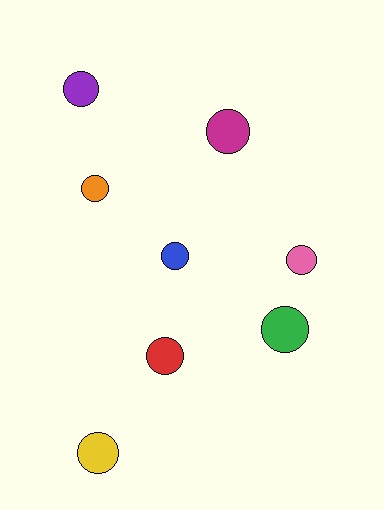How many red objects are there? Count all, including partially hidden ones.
There is 1 red object.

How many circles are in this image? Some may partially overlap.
There are 8 circles.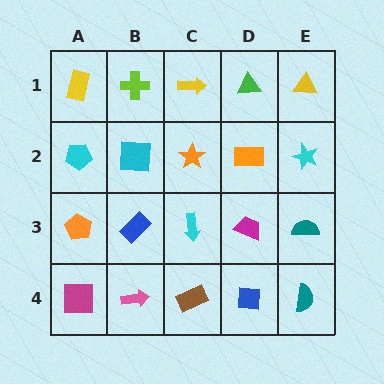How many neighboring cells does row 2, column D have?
4.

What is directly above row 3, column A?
A cyan pentagon.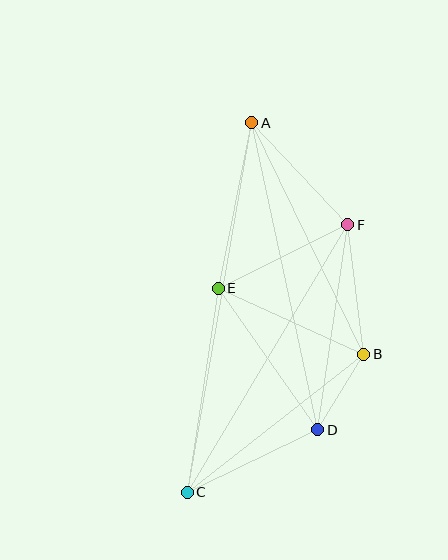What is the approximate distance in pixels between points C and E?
The distance between C and E is approximately 206 pixels.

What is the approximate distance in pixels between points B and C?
The distance between B and C is approximately 224 pixels.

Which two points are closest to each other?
Points B and D are closest to each other.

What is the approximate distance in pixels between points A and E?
The distance between A and E is approximately 169 pixels.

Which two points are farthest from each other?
Points A and C are farthest from each other.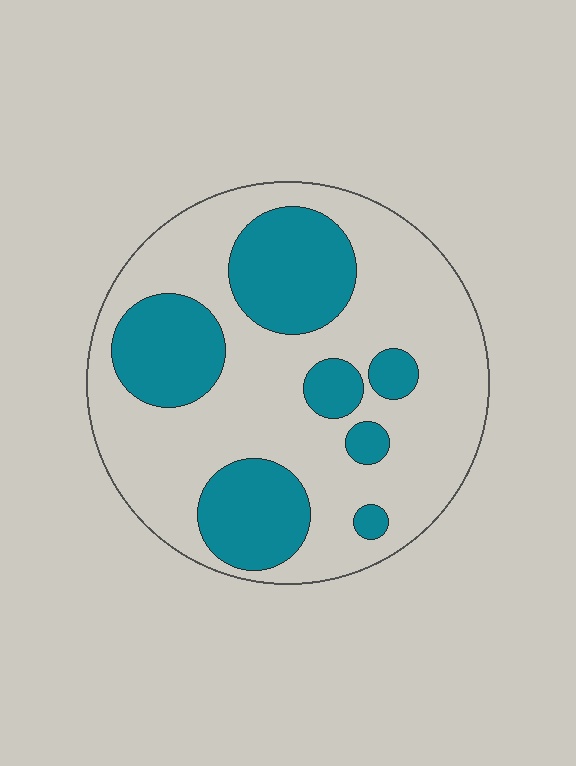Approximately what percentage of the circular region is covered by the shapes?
Approximately 30%.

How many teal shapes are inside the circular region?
7.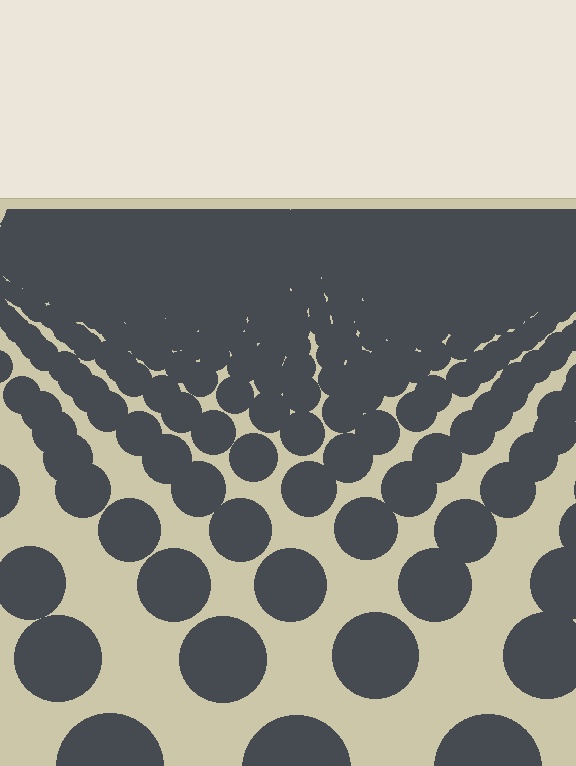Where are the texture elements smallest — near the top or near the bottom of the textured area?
Near the top.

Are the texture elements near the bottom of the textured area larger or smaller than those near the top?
Larger. Near the bottom, elements are closer to the viewer and appear at a bigger on-screen size.